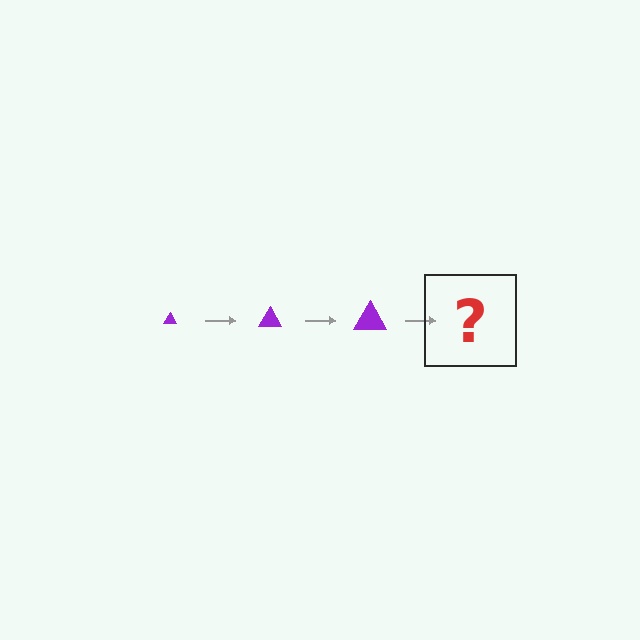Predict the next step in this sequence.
The next step is a purple triangle, larger than the previous one.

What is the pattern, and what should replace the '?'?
The pattern is that the triangle gets progressively larger each step. The '?' should be a purple triangle, larger than the previous one.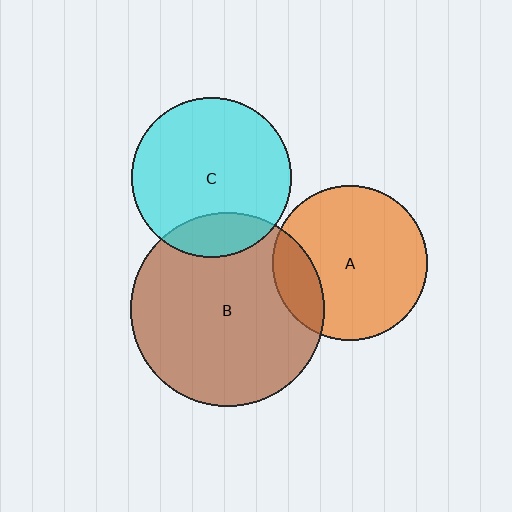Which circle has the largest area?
Circle B (brown).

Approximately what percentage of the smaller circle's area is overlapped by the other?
Approximately 20%.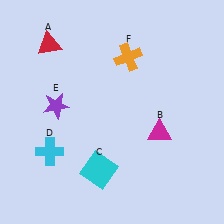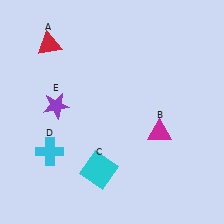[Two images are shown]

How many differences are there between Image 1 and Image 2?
There is 1 difference between the two images.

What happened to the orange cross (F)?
The orange cross (F) was removed in Image 2. It was in the top-right area of Image 1.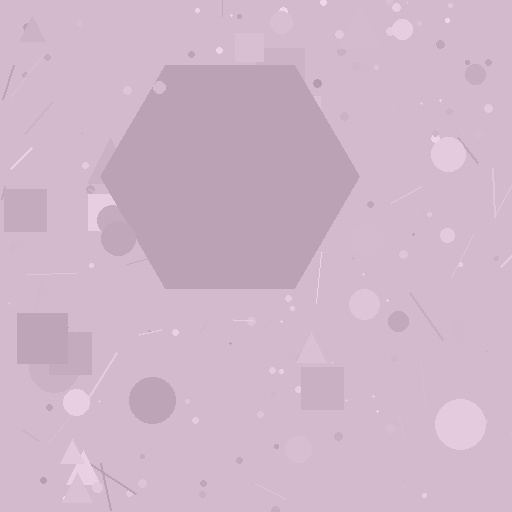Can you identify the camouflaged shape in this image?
The camouflaged shape is a hexagon.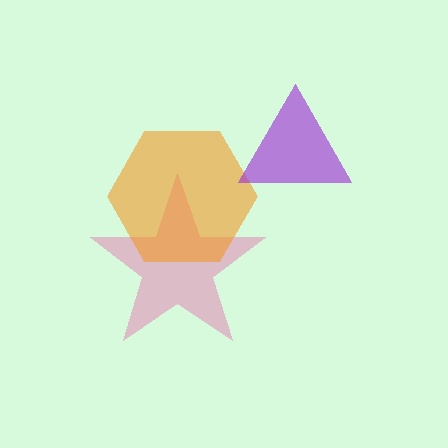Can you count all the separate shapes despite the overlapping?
Yes, there are 3 separate shapes.